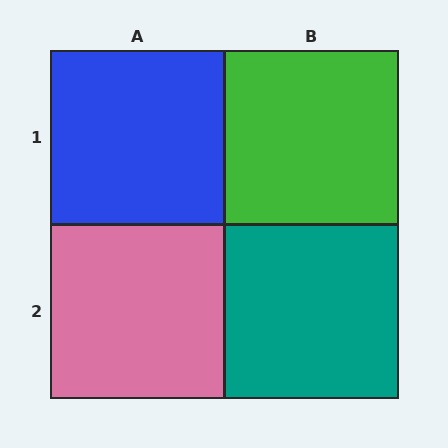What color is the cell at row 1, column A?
Blue.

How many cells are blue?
1 cell is blue.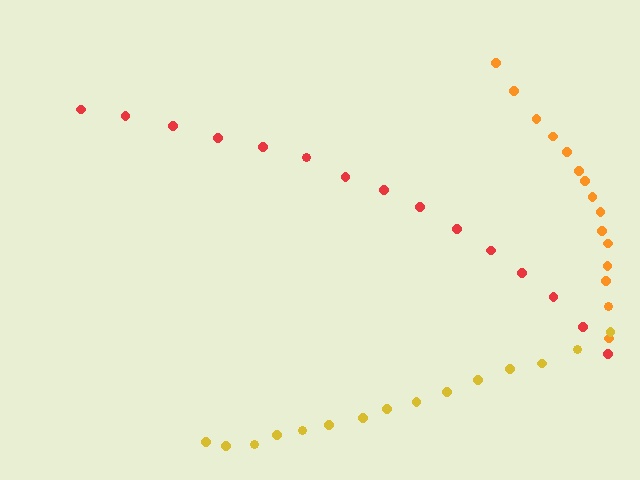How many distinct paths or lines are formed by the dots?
There are 3 distinct paths.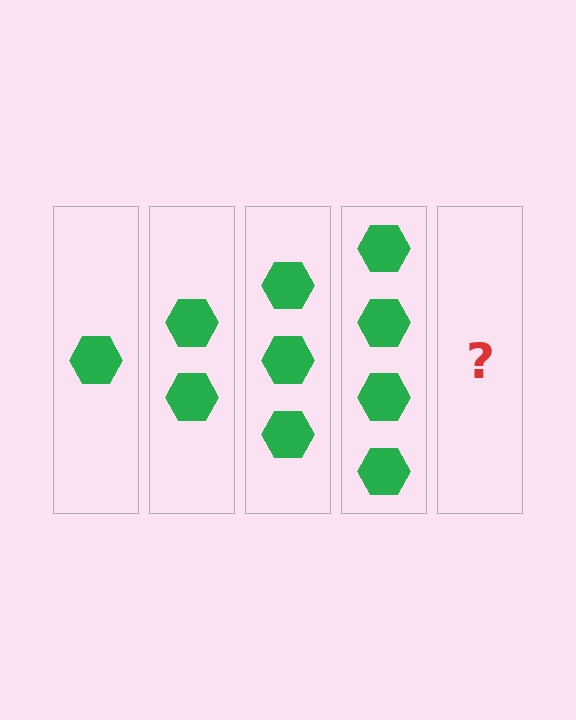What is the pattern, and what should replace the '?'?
The pattern is that each step adds one more hexagon. The '?' should be 5 hexagons.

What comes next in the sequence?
The next element should be 5 hexagons.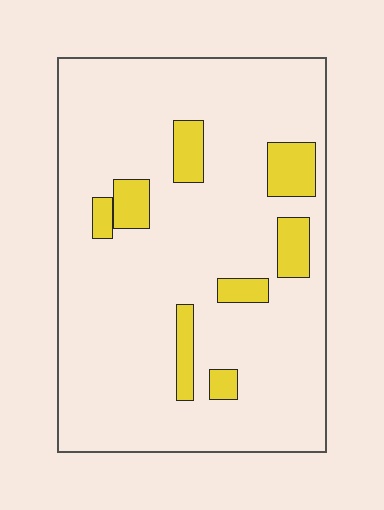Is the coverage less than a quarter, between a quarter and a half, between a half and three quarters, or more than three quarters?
Less than a quarter.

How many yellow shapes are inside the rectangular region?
8.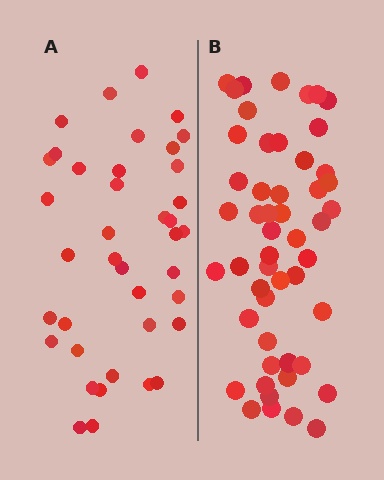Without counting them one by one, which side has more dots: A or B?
Region B (the right region) has more dots.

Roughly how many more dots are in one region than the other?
Region B has roughly 12 or so more dots than region A.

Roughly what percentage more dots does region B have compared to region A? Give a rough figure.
About 30% more.